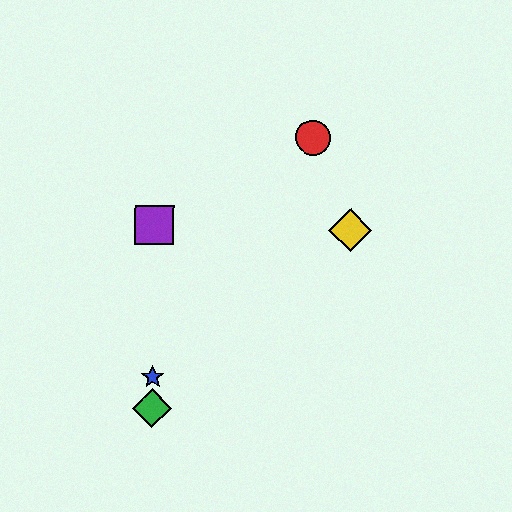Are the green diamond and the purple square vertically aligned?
Yes, both are at x≈152.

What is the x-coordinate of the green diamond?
The green diamond is at x≈152.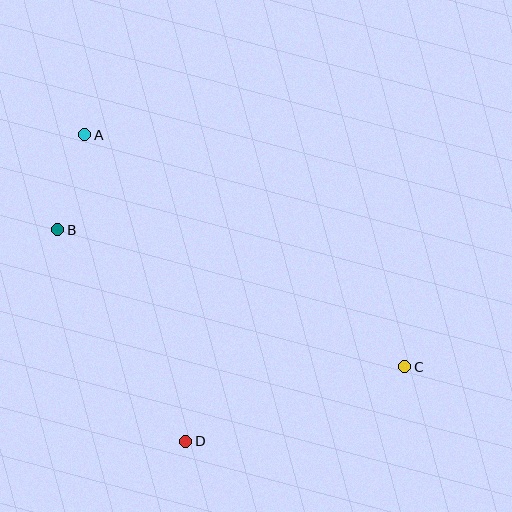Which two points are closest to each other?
Points A and B are closest to each other.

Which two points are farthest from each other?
Points A and C are farthest from each other.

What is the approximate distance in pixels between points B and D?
The distance between B and D is approximately 247 pixels.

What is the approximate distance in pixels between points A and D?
The distance between A and D is approximately 323 pixels.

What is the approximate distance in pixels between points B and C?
The distance between B and C is approximately 373 pixels.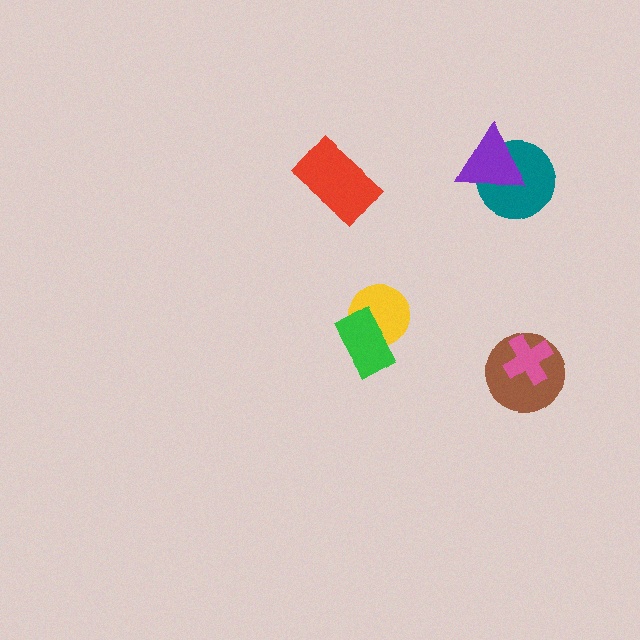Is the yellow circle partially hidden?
Yes, it is partially covered by another shape.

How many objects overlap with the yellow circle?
1 object overlaps with the yellow circle.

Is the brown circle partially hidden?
Yes, it is partially covered by another shape.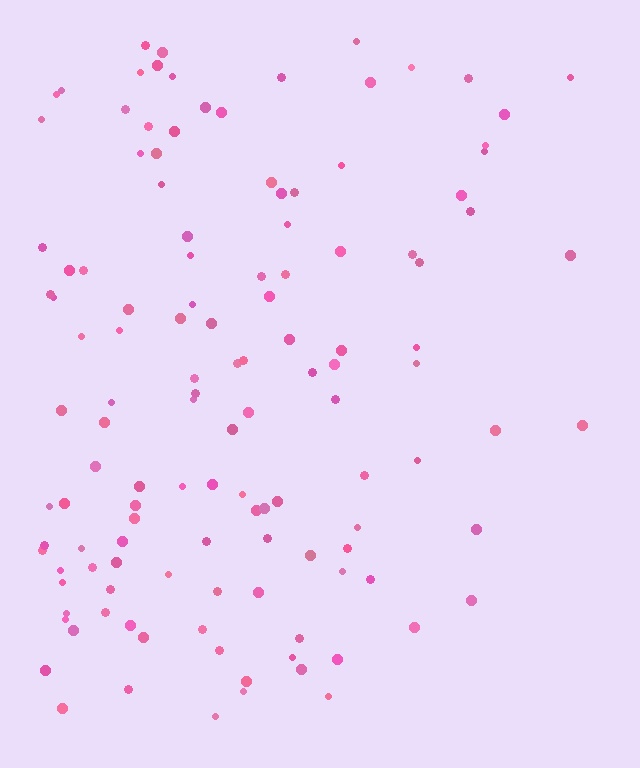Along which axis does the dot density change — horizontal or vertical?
Horizontal.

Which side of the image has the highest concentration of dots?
The left.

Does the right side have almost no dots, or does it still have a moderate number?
Still a moderate number, just noticeably fewer than the left.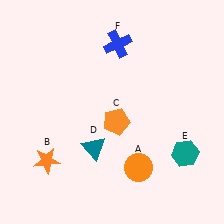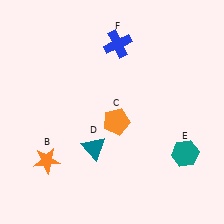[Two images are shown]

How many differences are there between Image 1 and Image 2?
There is 1 difference between the two images.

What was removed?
The orange circle (A) was removed in Image 2.